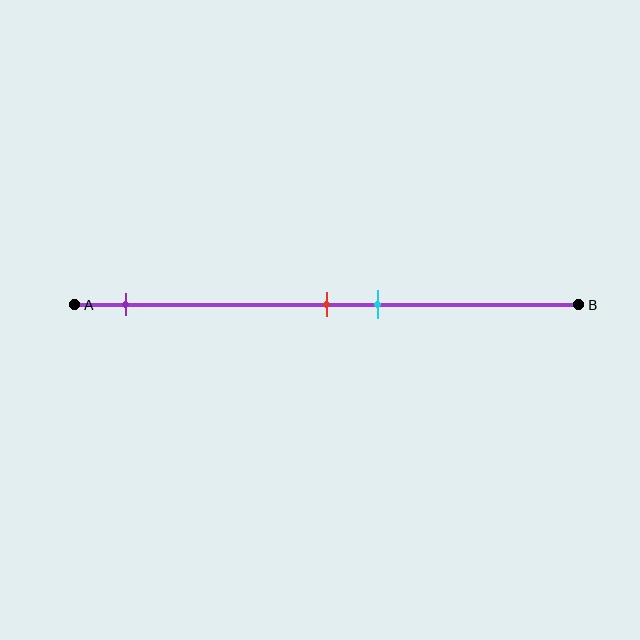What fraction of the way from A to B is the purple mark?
The purple mark is approximately 10% (0.1) of the way from A to B.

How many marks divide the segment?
There are 3 marks dividing the segment.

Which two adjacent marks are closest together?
The red and cyan marks are the closest adjacent pair.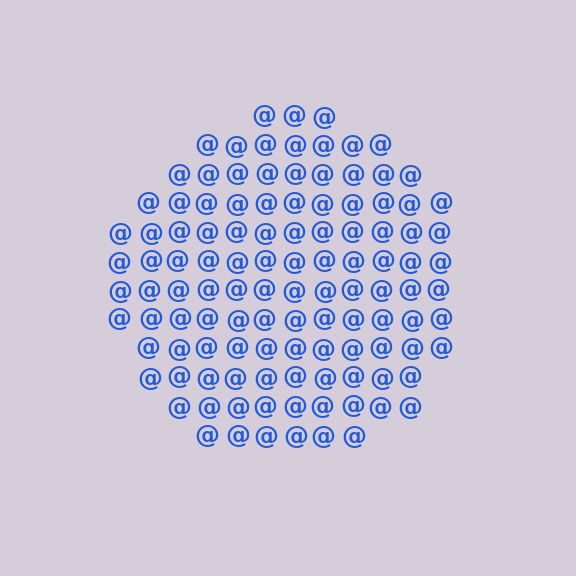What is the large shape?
The large shape is a circle.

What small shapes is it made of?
It is made of small at signs.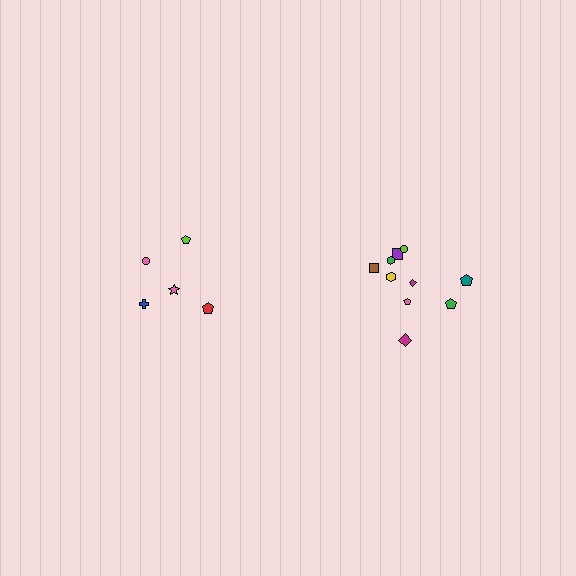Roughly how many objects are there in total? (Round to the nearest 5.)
Roughly 15 objects in total.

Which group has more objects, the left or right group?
The right group.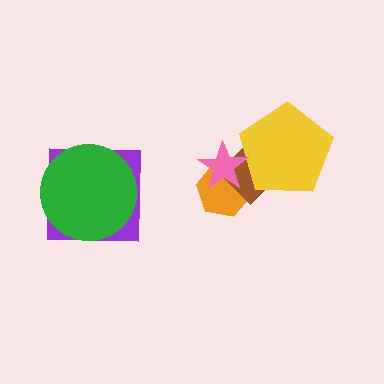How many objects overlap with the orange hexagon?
2 objects overlap with the orange hexagon.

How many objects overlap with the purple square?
1 object overlaps with the purple square.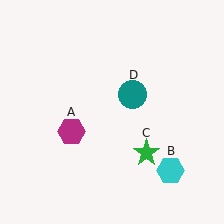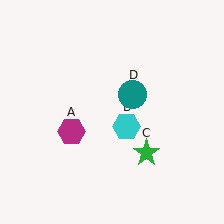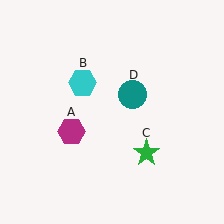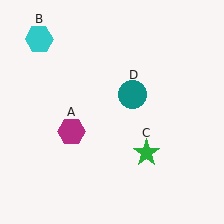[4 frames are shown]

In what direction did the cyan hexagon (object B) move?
The cyan hexagon (object B) moved up and to the left.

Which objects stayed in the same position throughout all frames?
Magenta hexagon (object A) and green star (object C) and teal circle (object D) remained stationary.